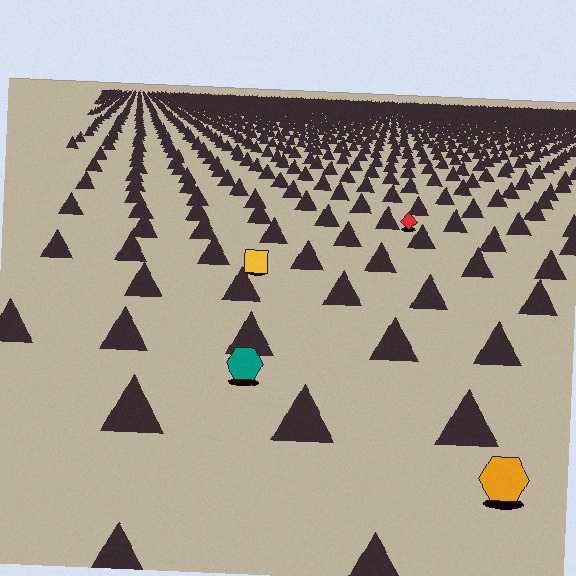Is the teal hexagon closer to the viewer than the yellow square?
Yes. The teal hexagon is closer — you can tell from the texture gradient: the ground texture is coarser near it.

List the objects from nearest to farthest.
From nearest to farthest: the orange hexagon, the teal hexagon, the yellow square, the red diamond.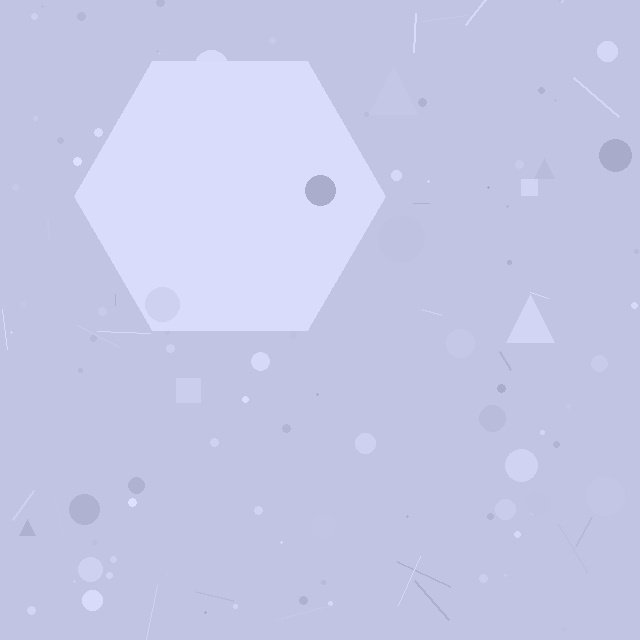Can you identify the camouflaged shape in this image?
The camouflaged shape is a hexagon.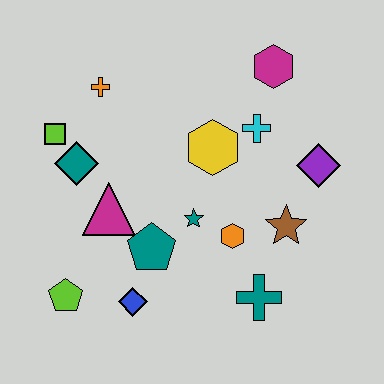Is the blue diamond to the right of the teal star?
No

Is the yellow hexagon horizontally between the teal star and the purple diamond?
Yes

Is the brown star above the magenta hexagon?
No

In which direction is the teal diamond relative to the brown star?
The teal diamond is to the left of the brown star.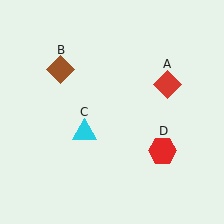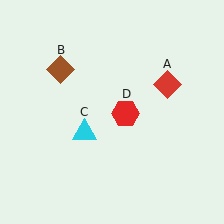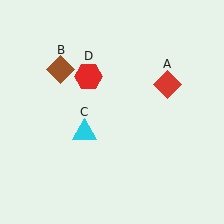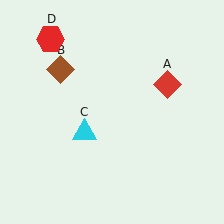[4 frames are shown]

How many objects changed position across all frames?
1 object changed position: red hexagon (object D).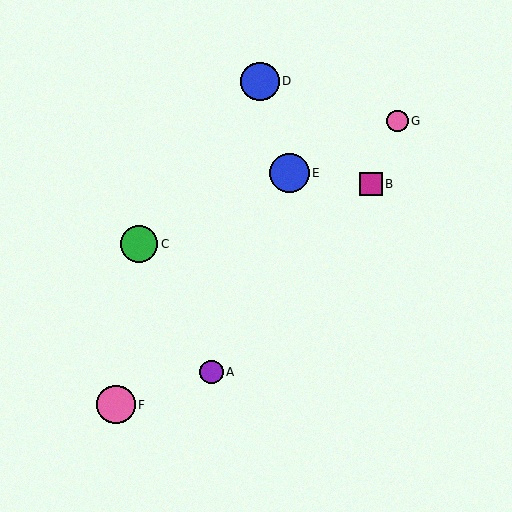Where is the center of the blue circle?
The center of the blue circle is at (289, 173).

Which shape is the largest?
The blue circle (labeled E) is the largest.